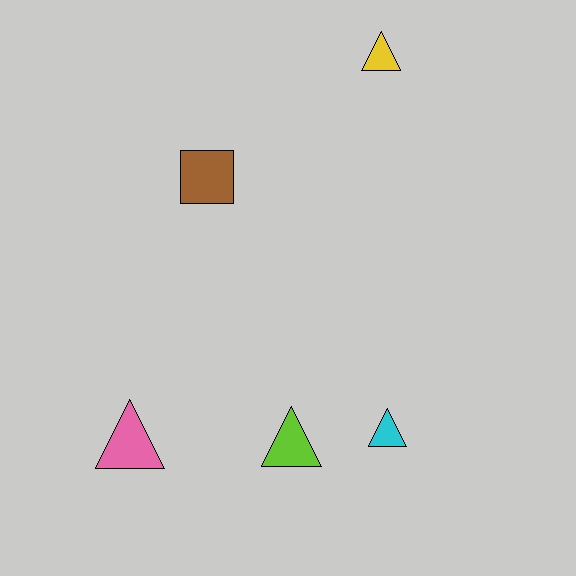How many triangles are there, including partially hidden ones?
There are 4 triangles.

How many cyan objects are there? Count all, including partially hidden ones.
There is 1 cyan object.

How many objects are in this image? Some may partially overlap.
There are 5 objects.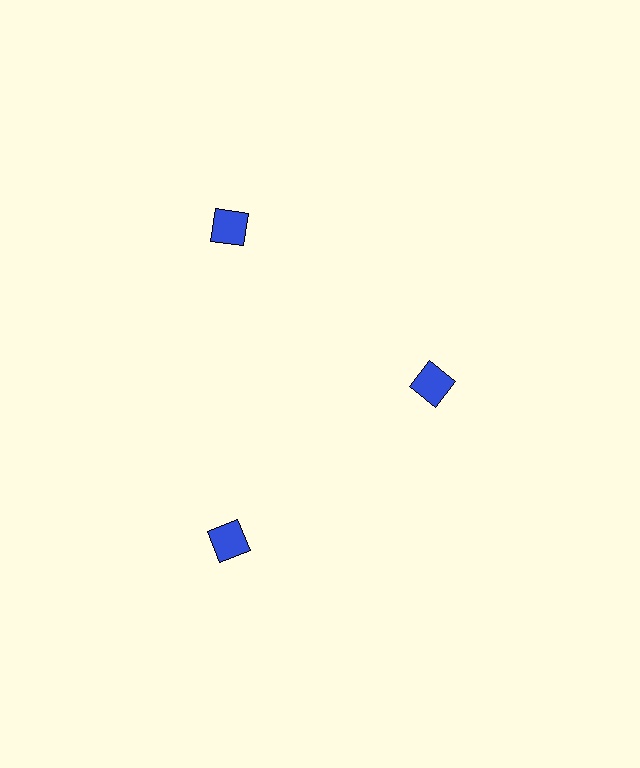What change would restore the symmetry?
The symmetry would be restored by moving it outward, back onto the ring so that all 3 diamonds sit at equal angles and equal distance from the center.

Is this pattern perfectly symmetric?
No. The 3 blue diamonds are arranged in a ring, but one element near the 3 o'clock position is pulled inward toward the center, breaking the 3-fold rotational symmetry.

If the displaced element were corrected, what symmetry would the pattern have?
It would have 3-fold rotational symmetry — the pattern would map onto itself every 120 degrees.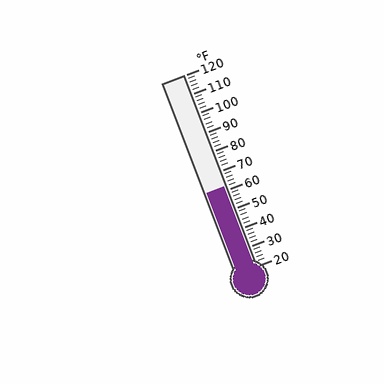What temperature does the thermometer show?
The thermometer shows approximately 62°F.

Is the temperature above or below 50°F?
The temperature is above 50°F.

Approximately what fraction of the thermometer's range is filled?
The thermometer is filled to approximately 40% of its range.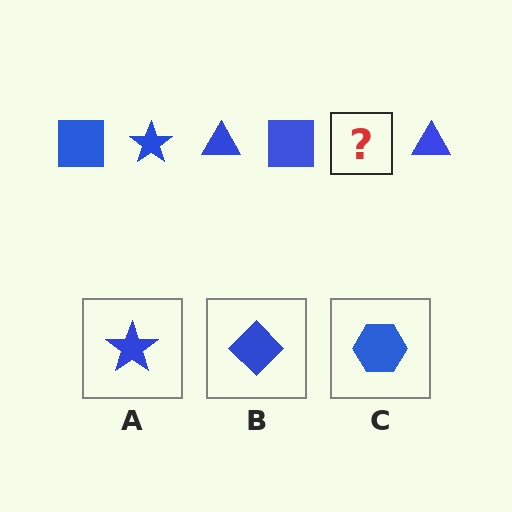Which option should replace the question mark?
Option A.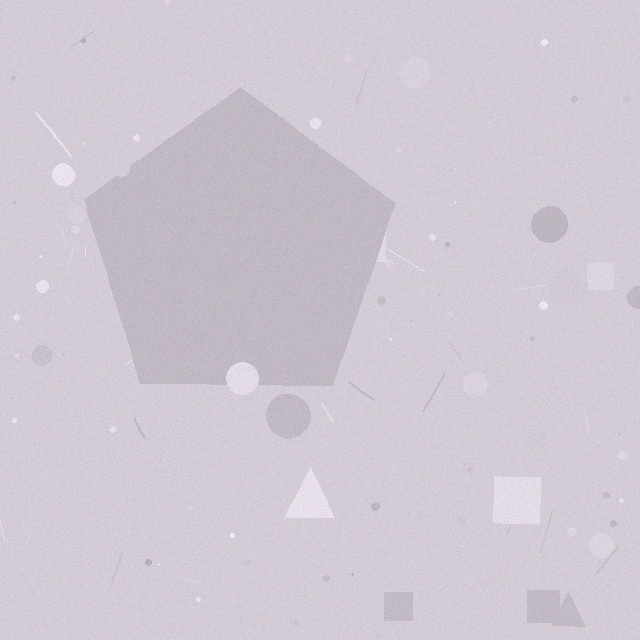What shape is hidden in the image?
A pentagon is hidden in the image.